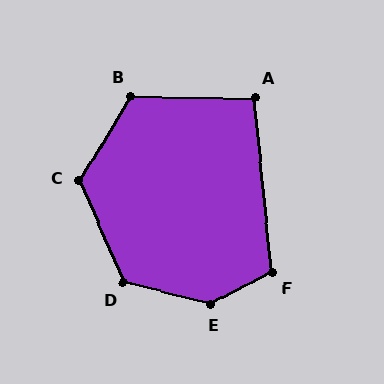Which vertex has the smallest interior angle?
A, at approximately 96 degrees.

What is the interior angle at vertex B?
Approximately 121 degrees (obtuse).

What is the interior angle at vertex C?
Approximately 125 degrees (obtuse).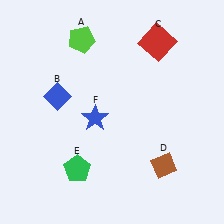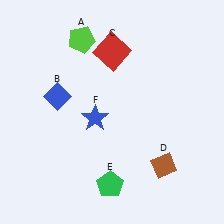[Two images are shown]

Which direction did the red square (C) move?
The red square (C) moved left.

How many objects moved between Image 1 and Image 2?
2 objects moved between the two images.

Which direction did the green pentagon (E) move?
The green pentagon (E) moved right.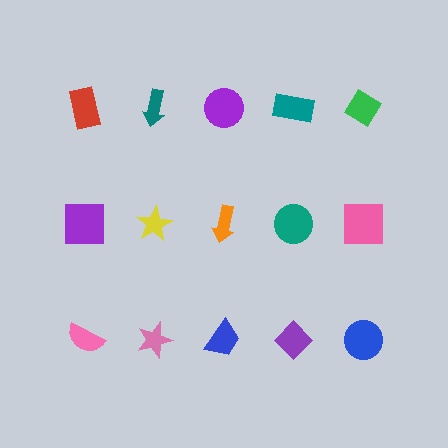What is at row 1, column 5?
A green diamond.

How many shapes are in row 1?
5 shapes.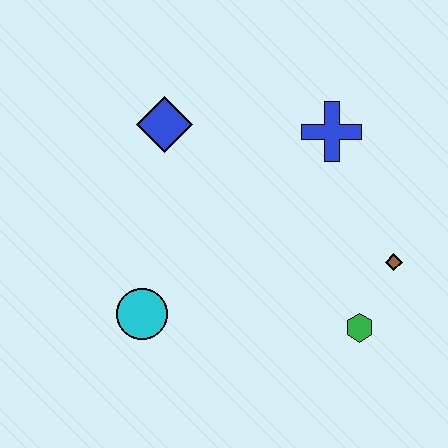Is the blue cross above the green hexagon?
Yes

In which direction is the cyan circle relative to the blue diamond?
The cyan circle is below the blue diamond.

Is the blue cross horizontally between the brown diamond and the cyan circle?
Yes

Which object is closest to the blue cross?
The brown diamond is closest to the blue cross.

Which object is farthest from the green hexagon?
The blue diamond is farthest from the green hexagon.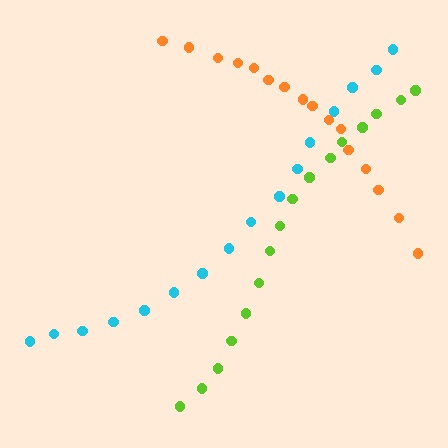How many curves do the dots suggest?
There are 3 distinct paths.